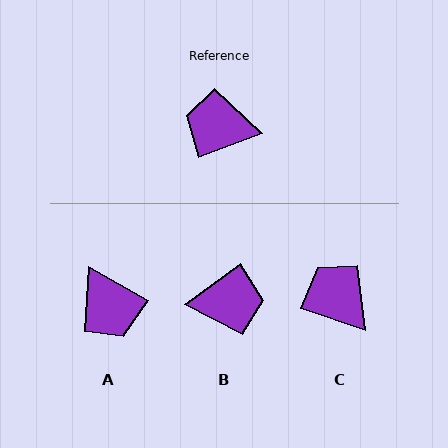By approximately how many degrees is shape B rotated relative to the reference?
Approximately 165 degrees clockwise.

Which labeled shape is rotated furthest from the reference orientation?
B, about 165 degrees away.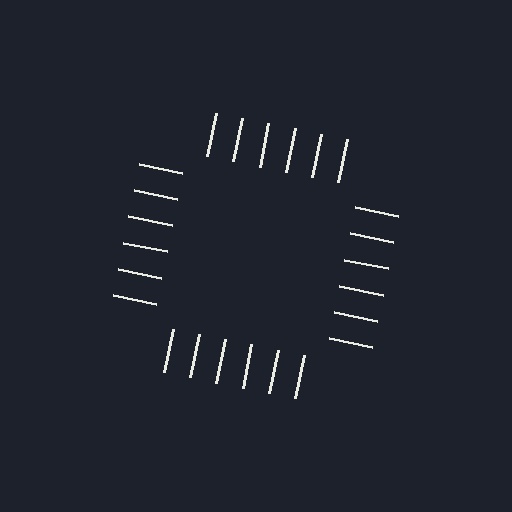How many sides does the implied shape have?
4 sides — the line-ends trace a square.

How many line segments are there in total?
24 — 6 along each of the 4 edges.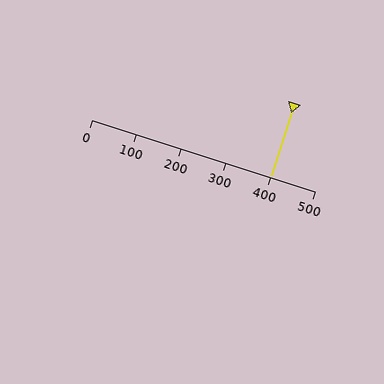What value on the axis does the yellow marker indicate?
The marker indicates approximately 400.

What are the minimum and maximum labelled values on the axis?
The axis runs from 0 to 500.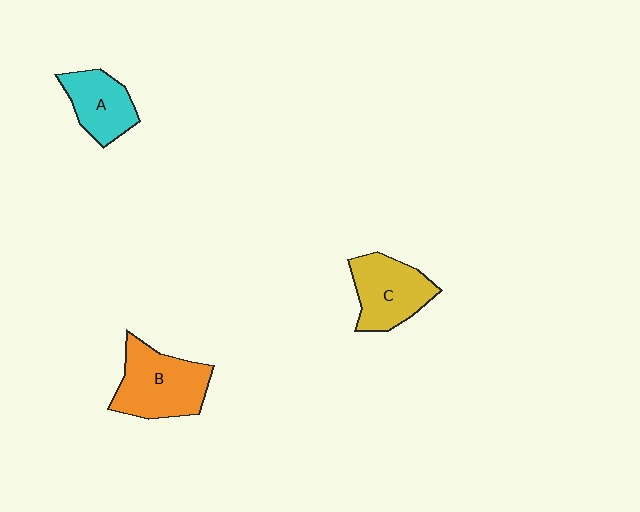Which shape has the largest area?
Shape B (orange).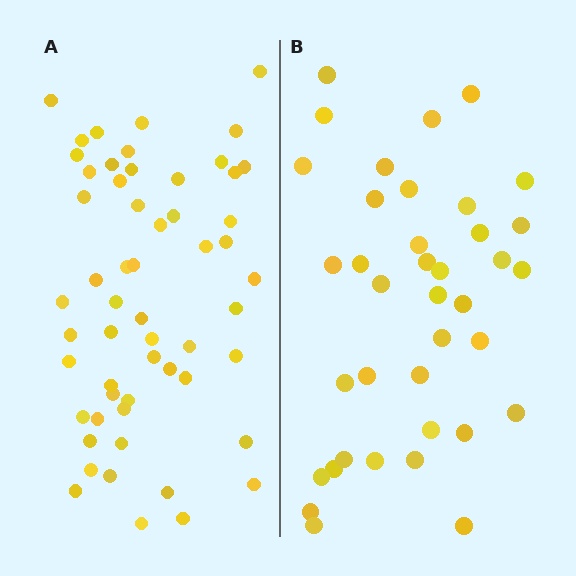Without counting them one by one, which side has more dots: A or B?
Region A (the left region) has more dots.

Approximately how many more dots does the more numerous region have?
Region A has approximately 20 more dots than region B.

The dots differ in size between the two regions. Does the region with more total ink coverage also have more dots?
No. Region B has more total ink coverage because its dots are larger, but region A actually contains more individual dots. Total area can be misleading — the number of items is what matters here.